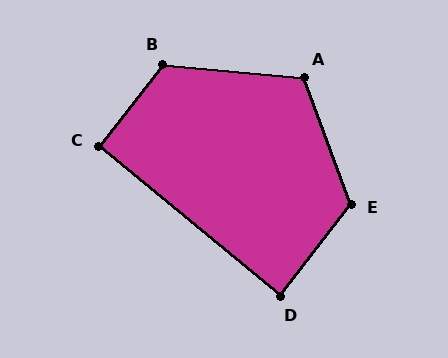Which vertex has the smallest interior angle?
D, at approximately 88 degrees.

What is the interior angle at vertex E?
Approximately 122 degrees (obtuse).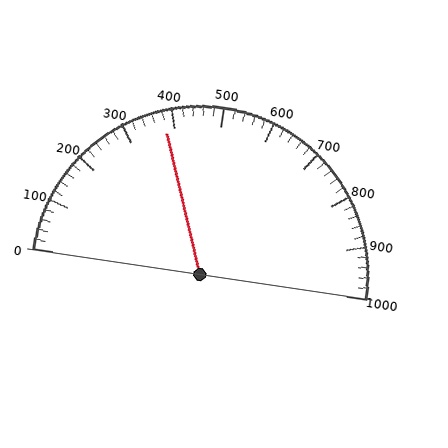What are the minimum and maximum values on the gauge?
The gauge ranges from 0 to 1000.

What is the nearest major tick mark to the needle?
The nearest major tick mark is 400.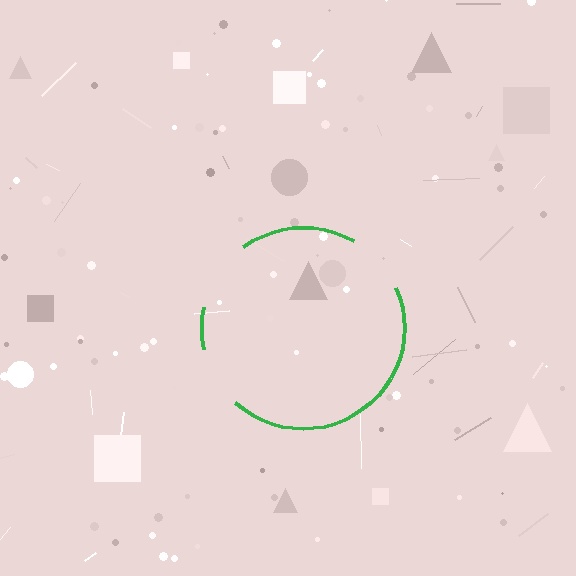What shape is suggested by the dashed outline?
The dashed outline suggests a circle.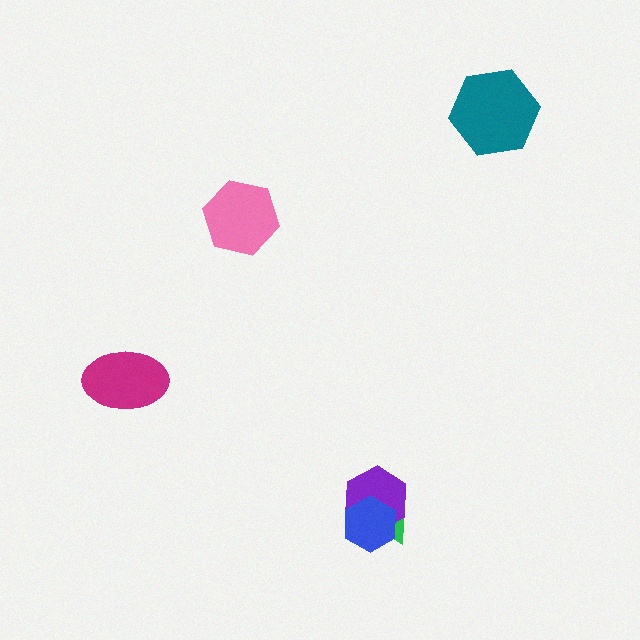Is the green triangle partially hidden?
Yes, it is partially covered by another shape.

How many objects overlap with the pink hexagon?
0 objects overlap with the pink hexagon.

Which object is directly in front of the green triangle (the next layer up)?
The purple hexagon is directly in front of the green triangle.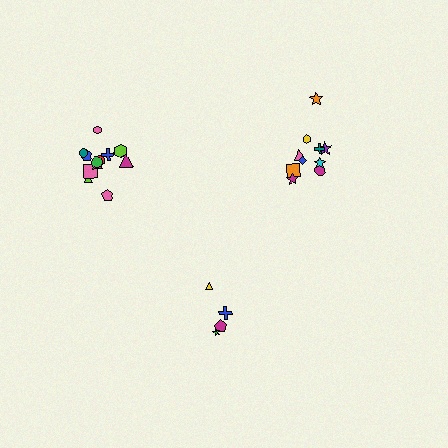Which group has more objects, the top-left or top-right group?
The top-left group.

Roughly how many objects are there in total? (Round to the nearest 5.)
Roughly 25 objects in total.